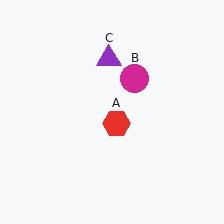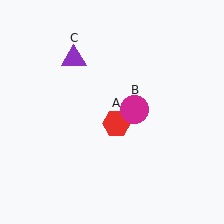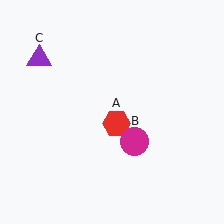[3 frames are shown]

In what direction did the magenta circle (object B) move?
The magenta circle (object B) moved down.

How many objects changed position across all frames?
2 objects changed position: magenta circle (object B), purple triangle (object C).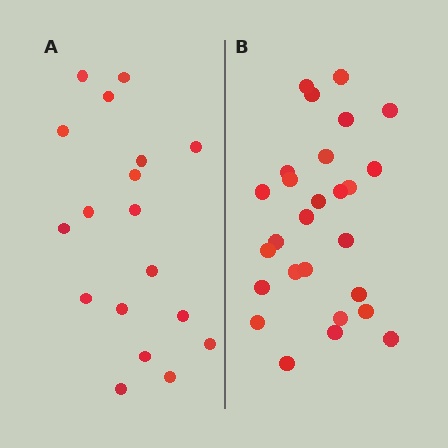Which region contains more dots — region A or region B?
Region B (the right region) has more dots.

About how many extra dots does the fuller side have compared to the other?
Region B has roughly 8 or so more dots than region A.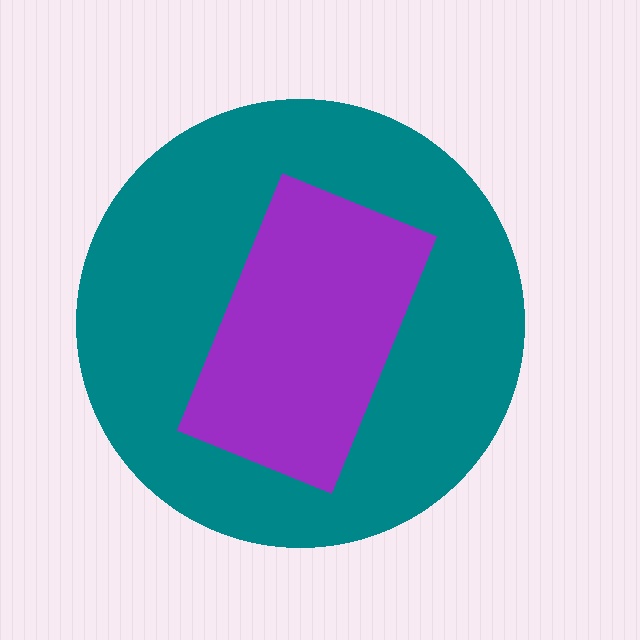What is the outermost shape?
The teal circle.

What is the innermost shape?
The purple rectangle.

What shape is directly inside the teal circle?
The purple rectangle.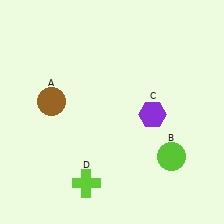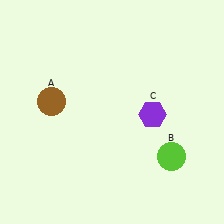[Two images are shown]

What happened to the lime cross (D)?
The lime cross (D) was removed in Image 2. It was in the bottom-left area of Image 1.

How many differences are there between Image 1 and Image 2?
There is 1 difference between the two images.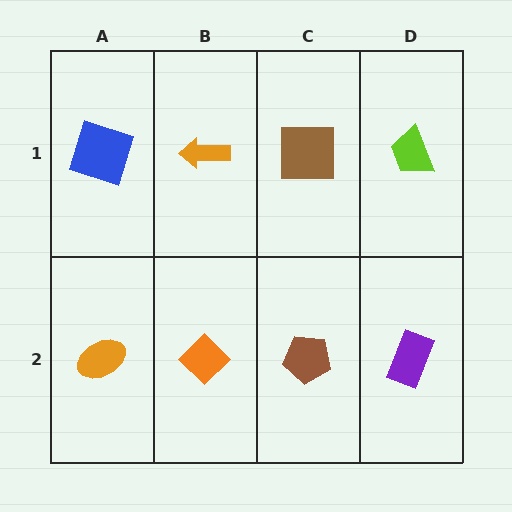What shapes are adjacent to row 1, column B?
An orange diamond (row 2, column B), a blue square (row 1, column A), a brown square (row 1, column C).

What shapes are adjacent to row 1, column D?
A purple rectangle (row 2, column D), a brown square (row 1, column C).